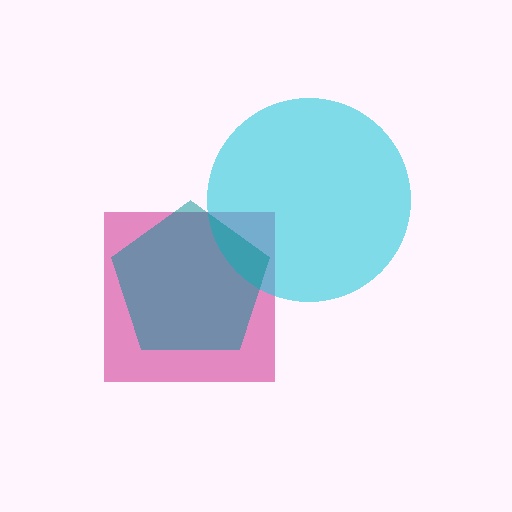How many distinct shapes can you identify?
There are 3 distinct shapes: a magenta square, a cyan circle, a teal pentagon.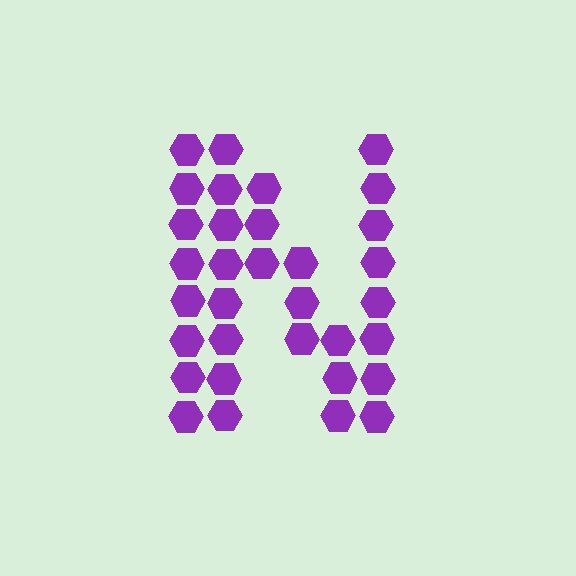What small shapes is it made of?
It is made of small hexagons.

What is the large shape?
The large shape is the letter N.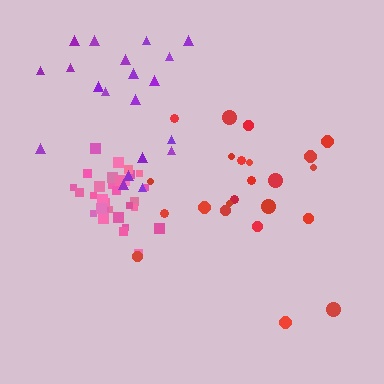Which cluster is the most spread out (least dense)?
Purple.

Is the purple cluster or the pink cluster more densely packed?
Pink.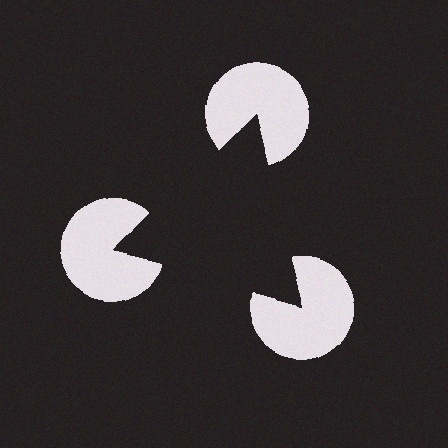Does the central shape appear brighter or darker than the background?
It typically appears slightly darker than the background, even though no actual brightness change is drawn.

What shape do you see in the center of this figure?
An illusory triangle — its edges are inferred from the aligned wedge cuts in the pac-man discs, not physically drawn.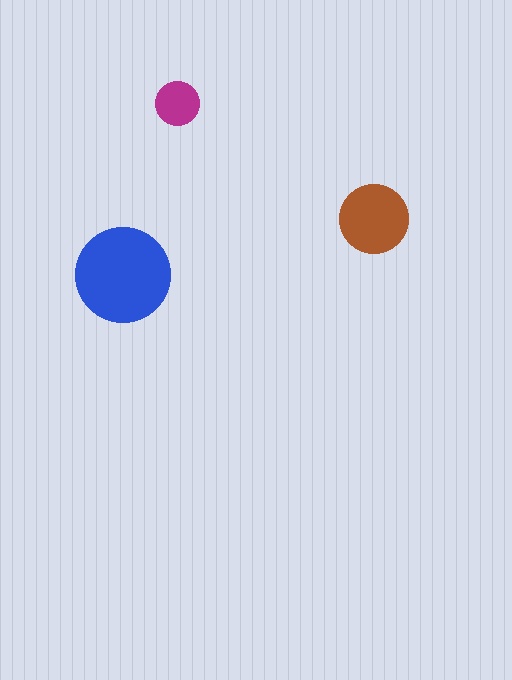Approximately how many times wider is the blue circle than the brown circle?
About 1.5 times wider.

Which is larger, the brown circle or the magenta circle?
The brown one.